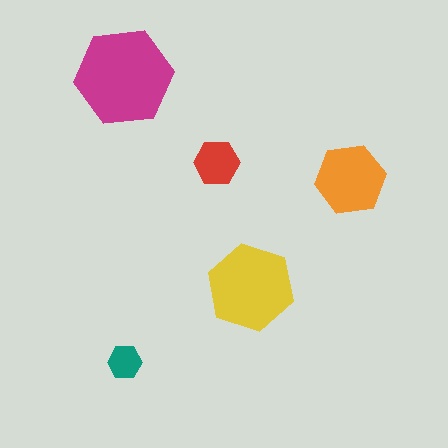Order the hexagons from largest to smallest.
the magenta one, the yellow one, the orange one, the red one, the teal one.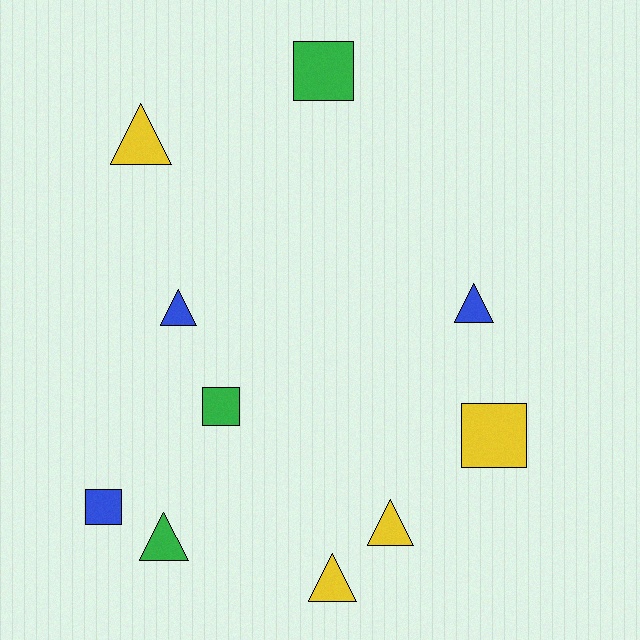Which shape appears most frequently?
Triangle, with 6 objects.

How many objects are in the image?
There are 10 objects.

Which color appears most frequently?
Yellow, with 4 objects.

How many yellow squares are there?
There is 1 yellow square.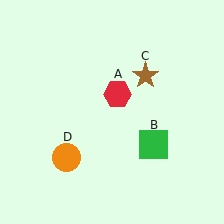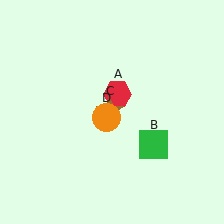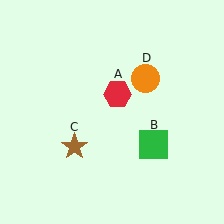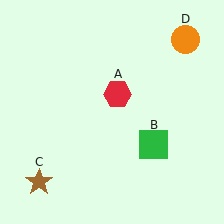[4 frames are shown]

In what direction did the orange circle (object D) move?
The orange circle (object D) moved up and to the right.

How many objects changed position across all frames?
2 objects changed position: brown star (object C), orange circle (object D).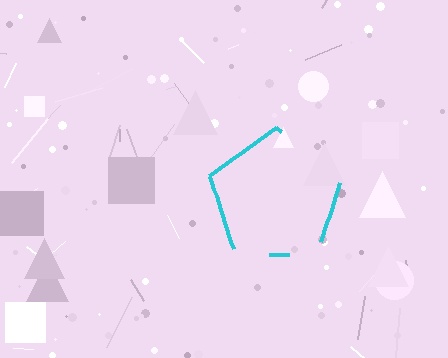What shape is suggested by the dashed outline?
The dashed outline suggests a pentagon.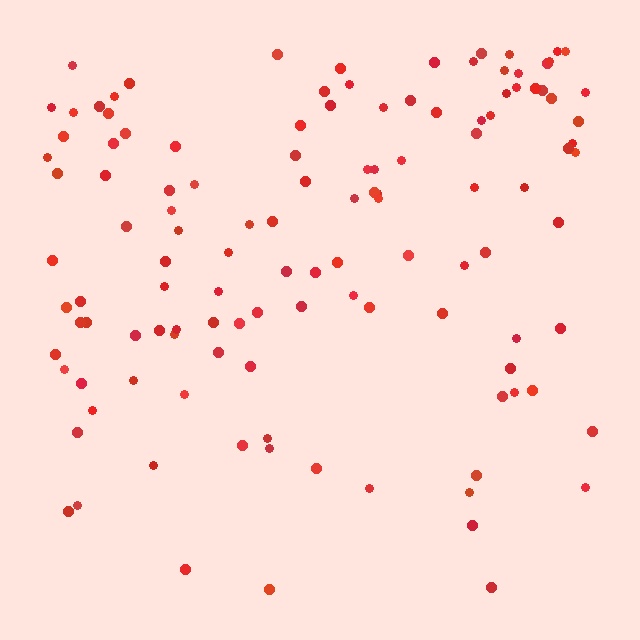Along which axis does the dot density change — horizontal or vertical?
Vertical.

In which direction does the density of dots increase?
From bottom to top, with the top side densest.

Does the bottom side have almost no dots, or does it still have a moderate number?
Still a moderate number, just noticeably fewer than the top.